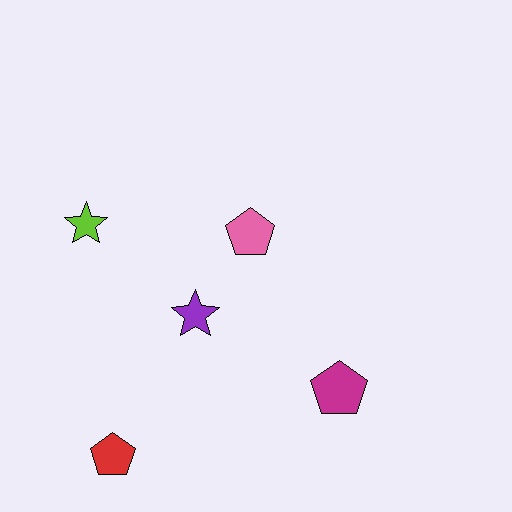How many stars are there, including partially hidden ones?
There are 2 stars.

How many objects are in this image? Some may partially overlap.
There are 5 objects.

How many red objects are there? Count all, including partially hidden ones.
There is 1 red object.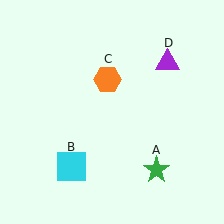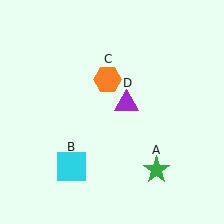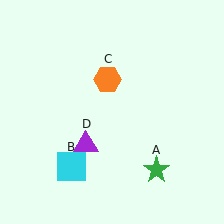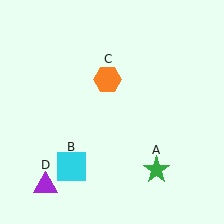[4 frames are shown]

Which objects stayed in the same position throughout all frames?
Green star (object A) and cyan square (object B) and orange hexagon (object C) remained stationary.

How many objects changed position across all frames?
1 object changed position: purple triangle (object D).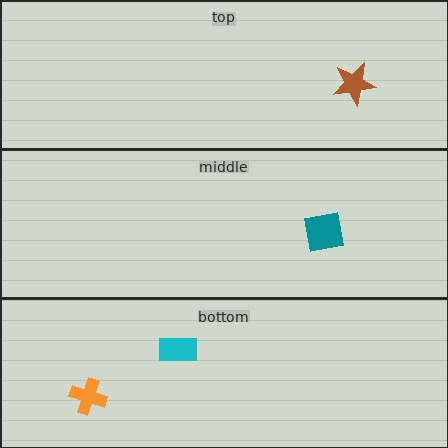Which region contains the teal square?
The middle region.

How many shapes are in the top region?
1.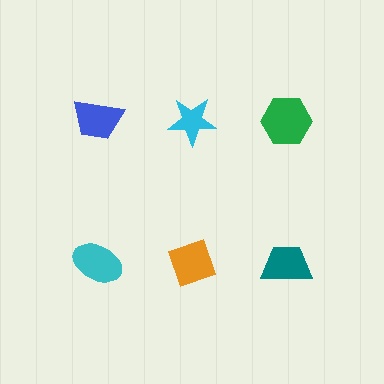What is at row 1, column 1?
A blue trapezoid.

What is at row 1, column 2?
A cyan star.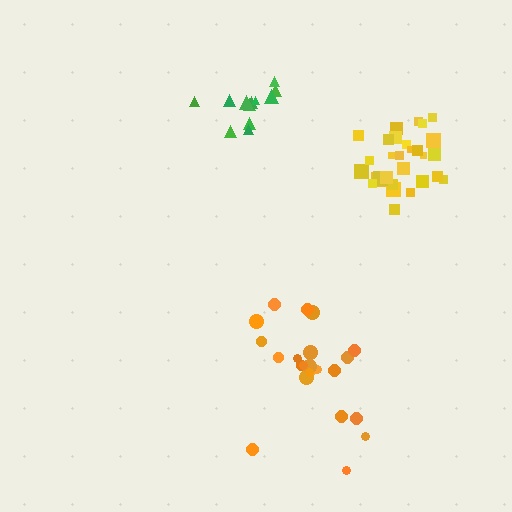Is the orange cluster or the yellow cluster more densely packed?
Yellow.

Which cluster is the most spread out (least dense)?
Green.